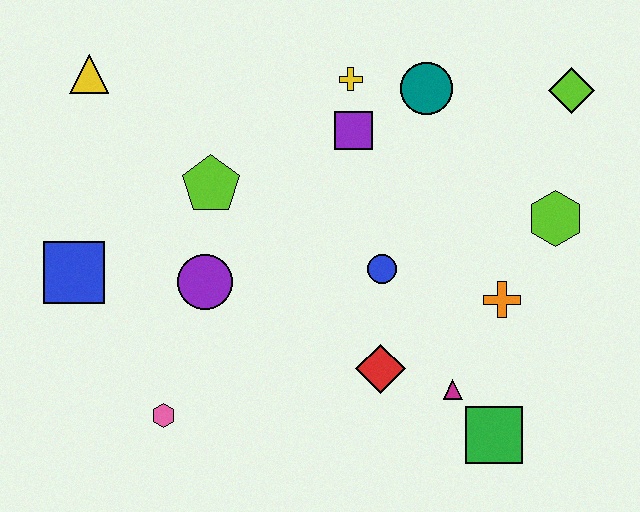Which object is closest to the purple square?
The yellow cross is closest to the purple square.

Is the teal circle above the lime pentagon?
Yes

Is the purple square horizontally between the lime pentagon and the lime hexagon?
Yes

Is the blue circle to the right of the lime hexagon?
No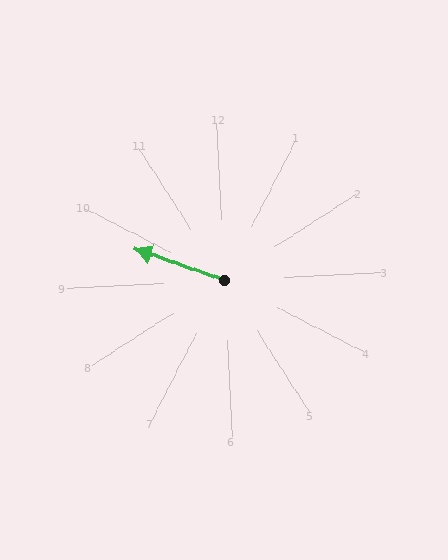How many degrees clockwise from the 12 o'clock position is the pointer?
Approximately 292 degrees.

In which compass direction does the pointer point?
West.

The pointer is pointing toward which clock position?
Roughly 10 o'clock.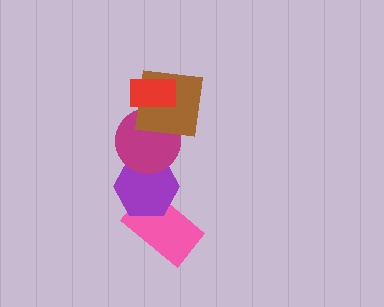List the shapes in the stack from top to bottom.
From top to bottom: the red rectangle, the brown square, the magenta circle, the purple hexagon, the pink rectangle.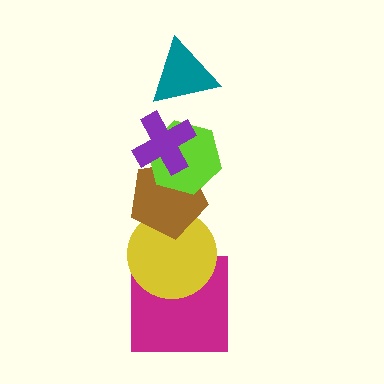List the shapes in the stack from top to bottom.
From top to bottom: the teal triangle, the purple cross, the lime hexagon, the brown pentagon, the yellow circle, the magenta square.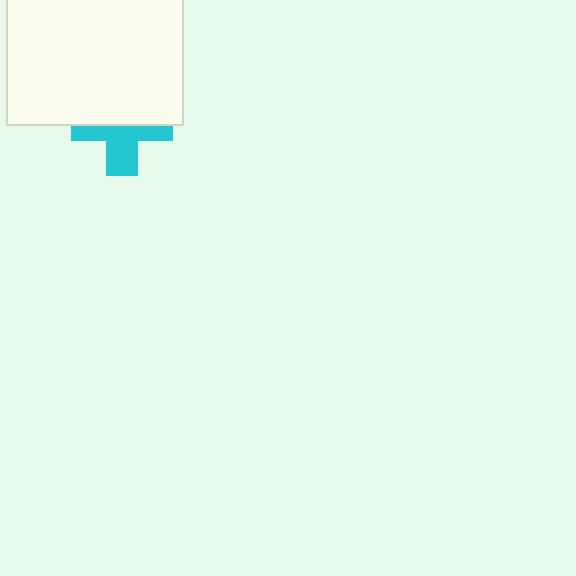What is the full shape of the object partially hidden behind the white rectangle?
The partially hidden object is a cyan cross.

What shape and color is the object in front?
The object in front is a white rectangle.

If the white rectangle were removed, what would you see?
You would see the complete cyan cross.